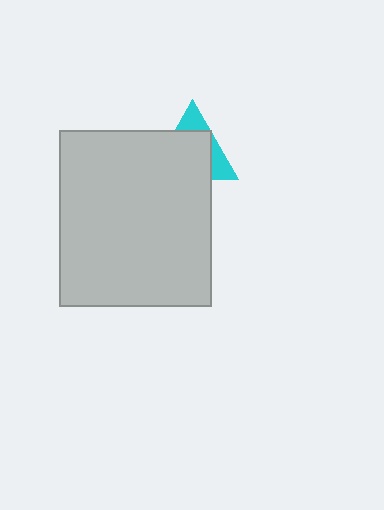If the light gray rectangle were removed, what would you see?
You would see the complete cyan triangle.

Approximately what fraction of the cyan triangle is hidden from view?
Roughly 68% of the cyan triangle is hidden behind the light gray rectangle.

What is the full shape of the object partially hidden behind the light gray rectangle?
The partially hidden object is a cyan triangle.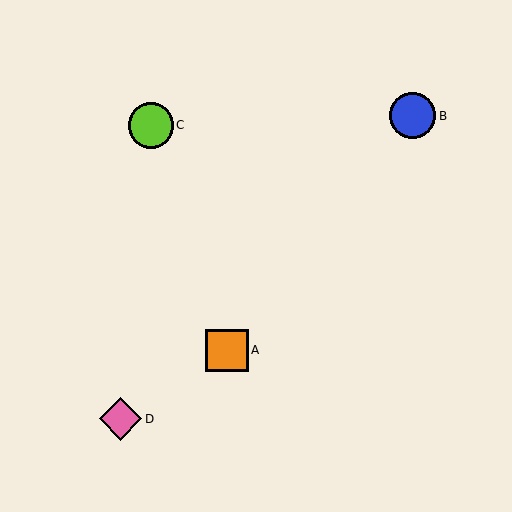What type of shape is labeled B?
Shape B is a blue circle.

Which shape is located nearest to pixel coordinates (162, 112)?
The lime circle (labeled C) at (151, 125) is nearest to that location.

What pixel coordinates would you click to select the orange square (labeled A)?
Click at (227, 350) to select the orange square A.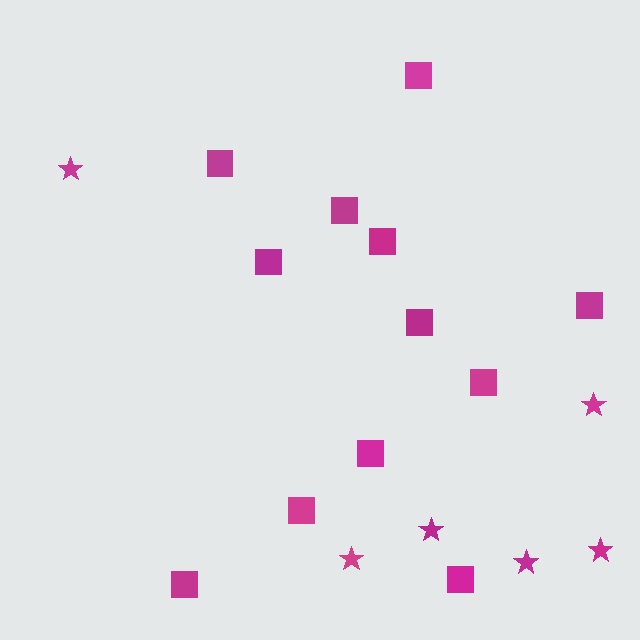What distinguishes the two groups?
There are 2 groups: one group of stars (6) and one group of squares (12).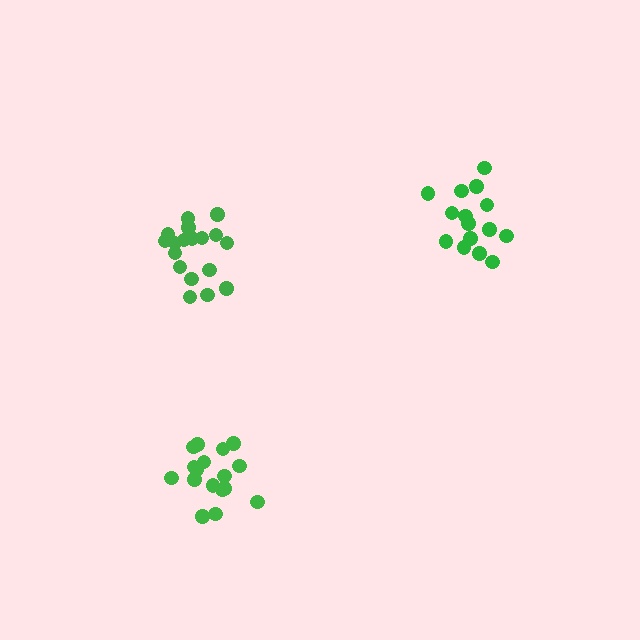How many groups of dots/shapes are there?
There are 3 groups.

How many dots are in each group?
Group 1: 15 dots, Group 2: 17 dots, Group 3: 18 dots (50 total).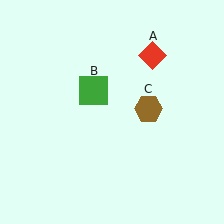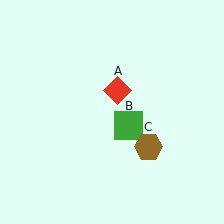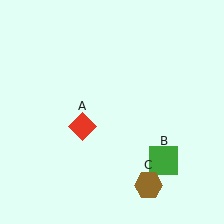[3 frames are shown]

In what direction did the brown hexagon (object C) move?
The brown hexagon (object C) moved down.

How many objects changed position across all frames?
3 objects changed position: red diamond (object A), green square (object B), brown hexagon (object C).